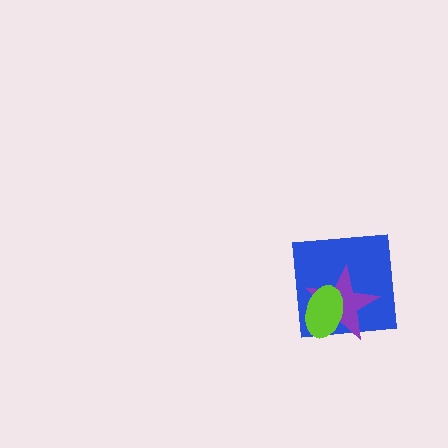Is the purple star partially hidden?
Yes, it is partially covered by another shape.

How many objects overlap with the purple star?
2 objects overlap with the purple star.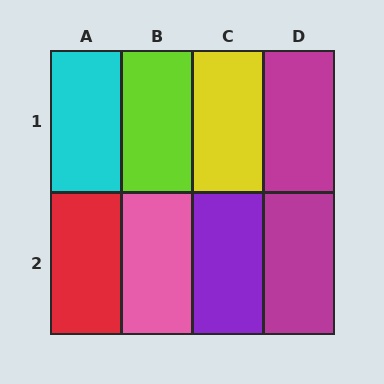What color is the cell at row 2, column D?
Magenta.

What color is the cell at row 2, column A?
Red.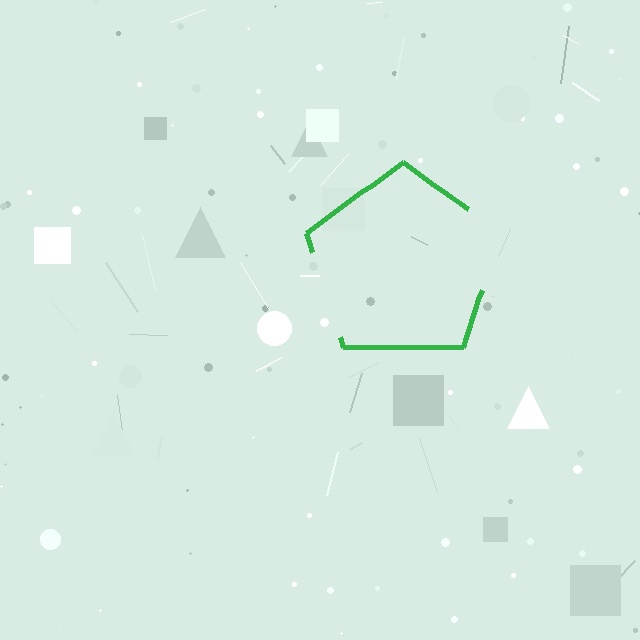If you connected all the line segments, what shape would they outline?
They would outline a pentagon.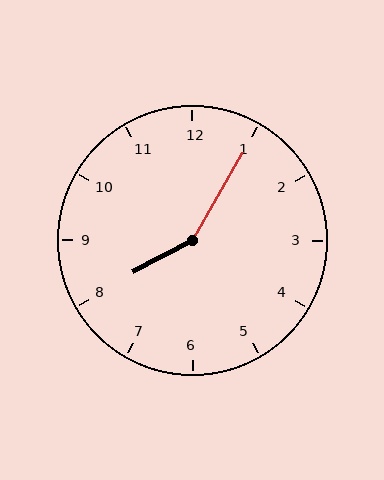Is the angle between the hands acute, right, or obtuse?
It is obtuse.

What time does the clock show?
8:05.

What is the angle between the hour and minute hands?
Approximately 148 degrees.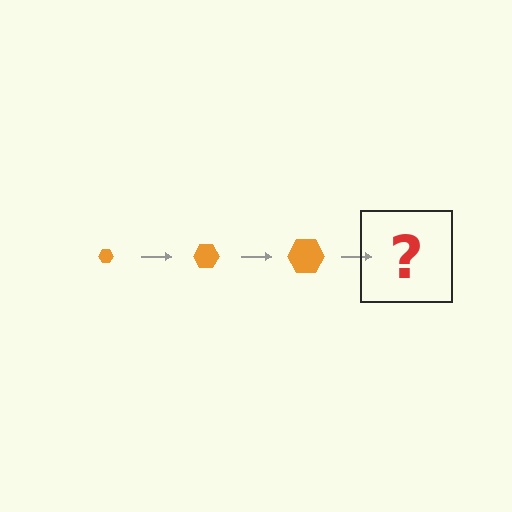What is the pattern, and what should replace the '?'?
The pattern is that the hexagon gets progressively larger each step. The '?' should be an orange hexagon, larger than the previous one.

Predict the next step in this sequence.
The next step is an orange hexagon, larger than the previous one.